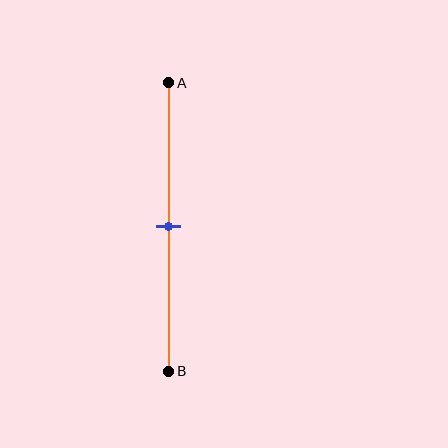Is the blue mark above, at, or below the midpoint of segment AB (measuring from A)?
The blue mark is approximately at the midpoint of segment AB.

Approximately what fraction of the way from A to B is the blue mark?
The blue mark is approximately 50% of the way from A to B.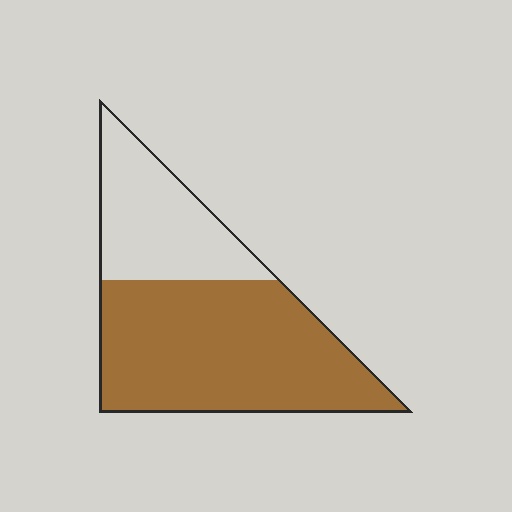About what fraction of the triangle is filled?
About two thirds (2/3).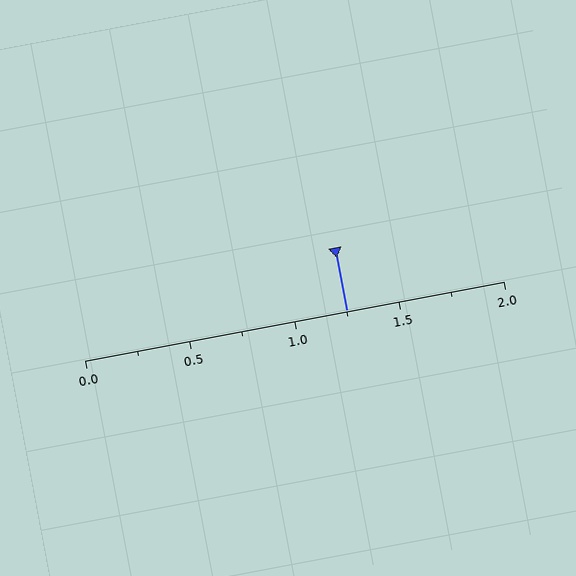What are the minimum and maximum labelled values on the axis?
The axis runs from 0.0 to 2.0.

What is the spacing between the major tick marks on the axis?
The major ticks are spaced 0.5 apart.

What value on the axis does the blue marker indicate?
The marker indicates approximately 1.25.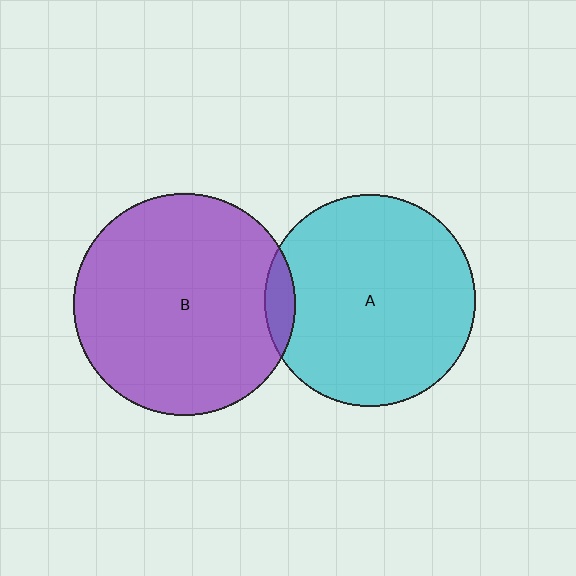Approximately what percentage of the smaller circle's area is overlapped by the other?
Approximately 5%.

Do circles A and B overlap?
Yes.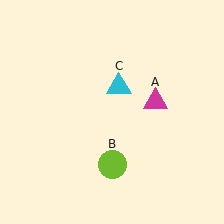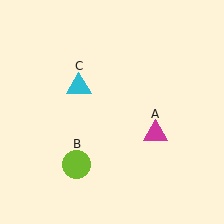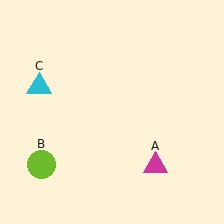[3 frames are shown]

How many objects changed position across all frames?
3 objects changed position: magenta triangle (object A), lime circle (object B), cyan triangle (object C).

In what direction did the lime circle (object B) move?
The lime circle (object B) moved left.